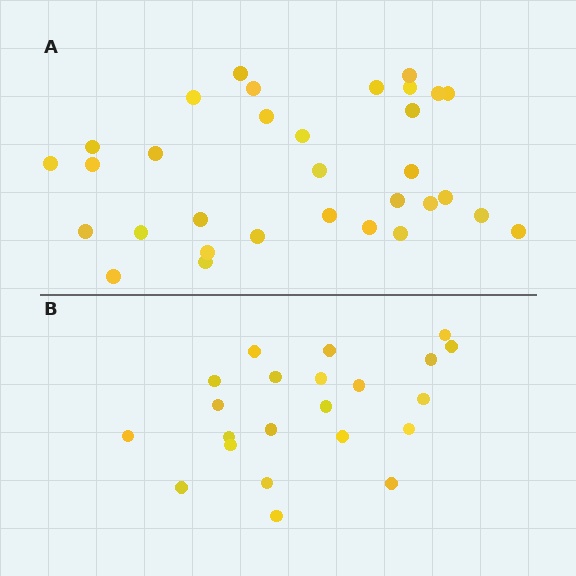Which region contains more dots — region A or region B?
Region A (the top region) has more dots.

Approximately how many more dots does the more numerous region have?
Region A has roughly 10 or so more dots than region B.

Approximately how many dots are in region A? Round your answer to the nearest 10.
About 30 dots. (The exact count is 32, which rounds to 30.)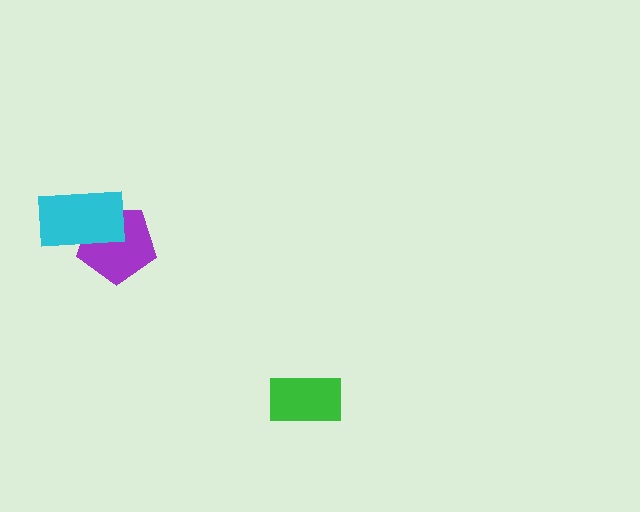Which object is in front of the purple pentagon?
The cyan rectangle is in front of the purple pentagon.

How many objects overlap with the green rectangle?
0 objects overlap with the green rectangle.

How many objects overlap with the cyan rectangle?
1 object overlaps with the cyan rectangle.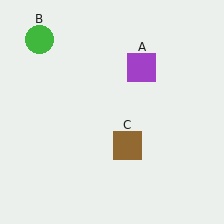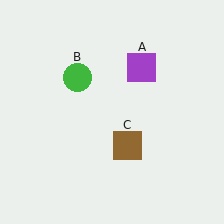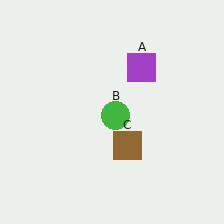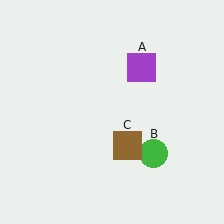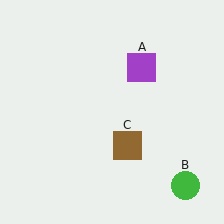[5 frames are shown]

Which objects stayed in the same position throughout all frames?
Purple square (object A) and brown square (object C) remained stationary.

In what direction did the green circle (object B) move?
The green circle (object B) moved down and to the right.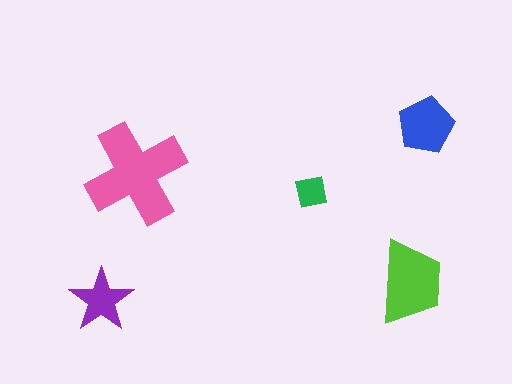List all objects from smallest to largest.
The green square, the purple star, the blue pentagon, the lime trapezoid, the pink cross.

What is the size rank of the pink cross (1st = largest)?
1st.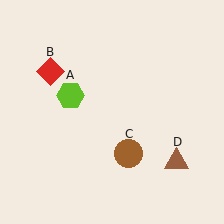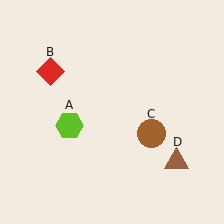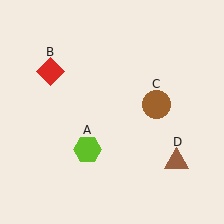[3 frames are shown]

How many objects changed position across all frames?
2 objects changed position: lime hexagon (object A), brown circle (object C).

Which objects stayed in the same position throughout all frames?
Red diamond (object B) and brown triangle (object D) remained stationary.